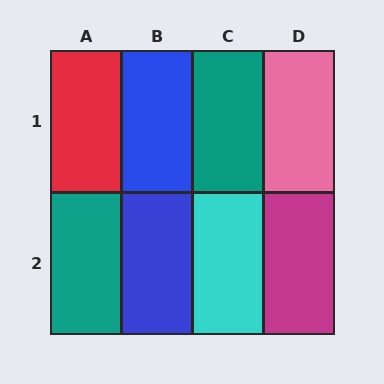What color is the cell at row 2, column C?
Cyan.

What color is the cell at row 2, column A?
Teal.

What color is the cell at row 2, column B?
Blue.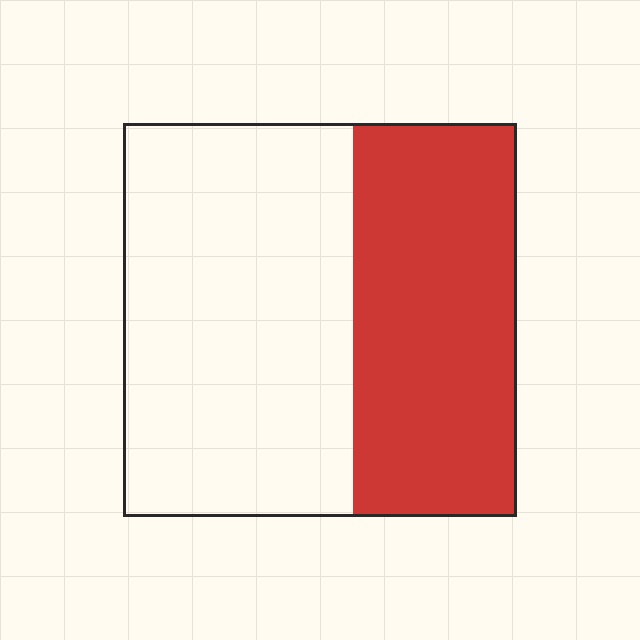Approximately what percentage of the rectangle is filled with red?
Approximately 40%.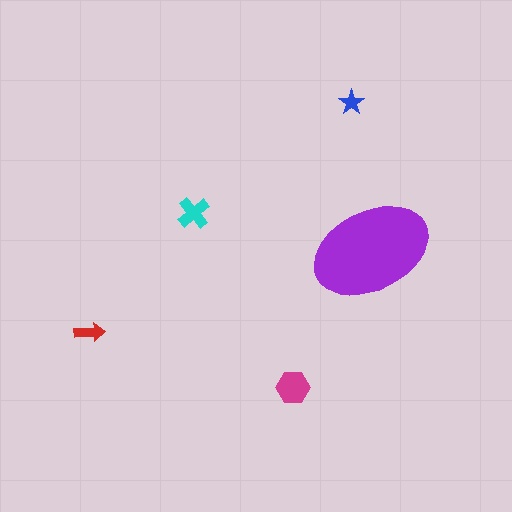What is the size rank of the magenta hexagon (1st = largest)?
2nd.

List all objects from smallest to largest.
The blue star, the red arrow, the cyan cross, the magenta hexagon, the purple ellipse.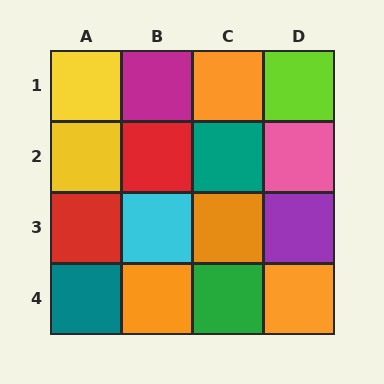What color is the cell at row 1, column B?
Magenta.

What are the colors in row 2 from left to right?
Yellow, red, teal, pink.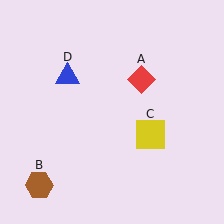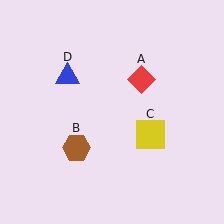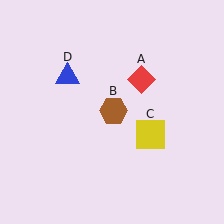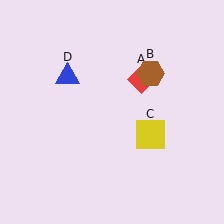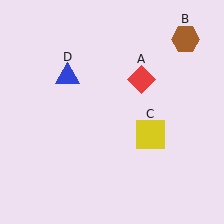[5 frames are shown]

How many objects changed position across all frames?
1 object changed position: brown hexagon (object B).